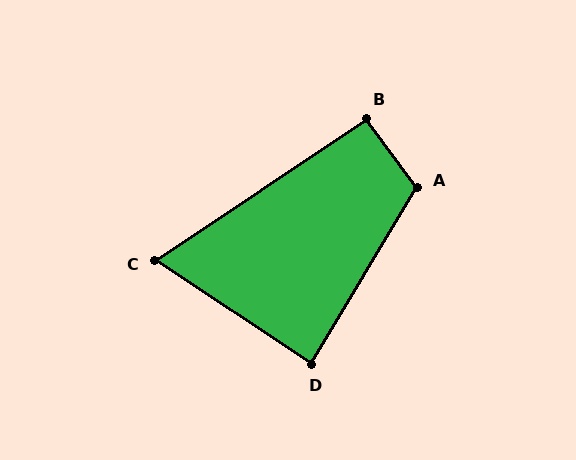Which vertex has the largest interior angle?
A, at approximately 112 degrees.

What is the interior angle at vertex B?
Approximately 93 degrees (approximately right).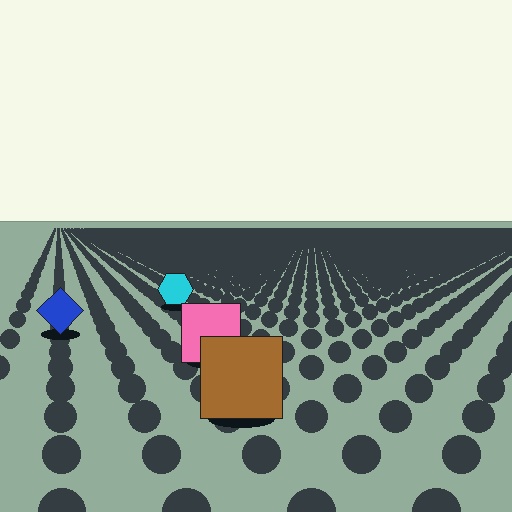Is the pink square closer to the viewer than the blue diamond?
Yes. The pink square is closer — you can tell from the texture gradient: the ground texture is coarser near it.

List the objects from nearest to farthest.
From nearest to farthest: the brown square, the pink square, the blue diamond, the cyan hexagon.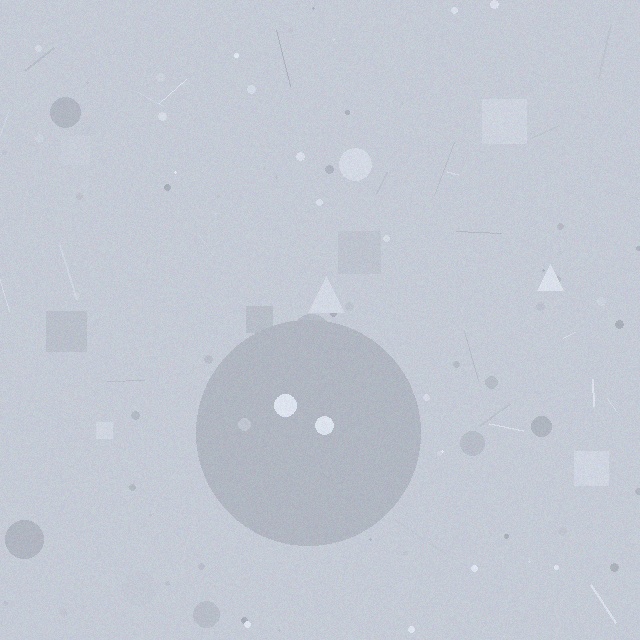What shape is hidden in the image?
A circle is hidden in the image.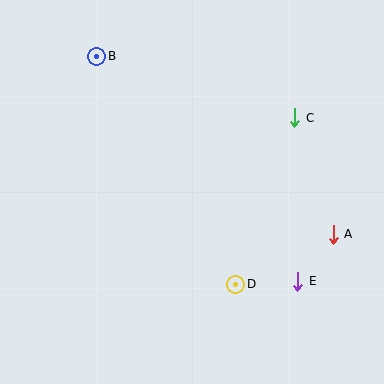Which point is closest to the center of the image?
Point D at (236, 284) is closest to the center.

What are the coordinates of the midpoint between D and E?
The midpoint between D and E is at (267, 283).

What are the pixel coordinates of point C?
Point C is at (295, 118).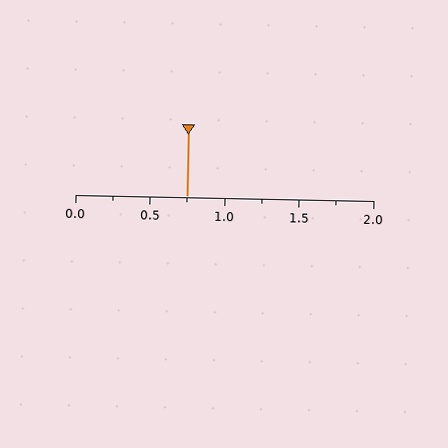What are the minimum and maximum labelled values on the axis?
The axis runs from 0.0 to 2.0.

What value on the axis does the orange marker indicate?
The marker indicates approximately 0.75.